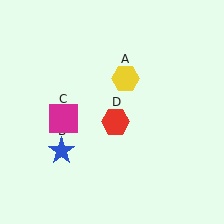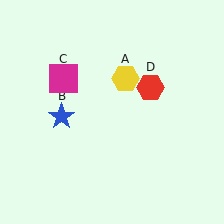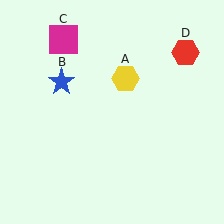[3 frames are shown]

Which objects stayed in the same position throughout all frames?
Yellow hexagon (object A) remained stationary.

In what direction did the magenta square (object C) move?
The magenta square (object C) moved up.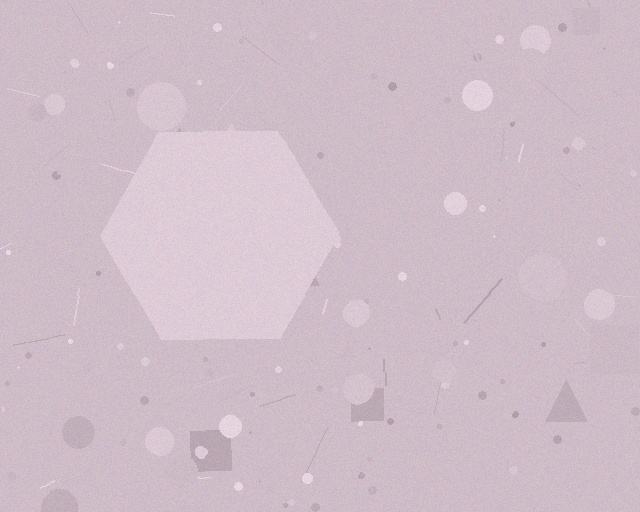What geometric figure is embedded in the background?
A hexagon is embedded in the background.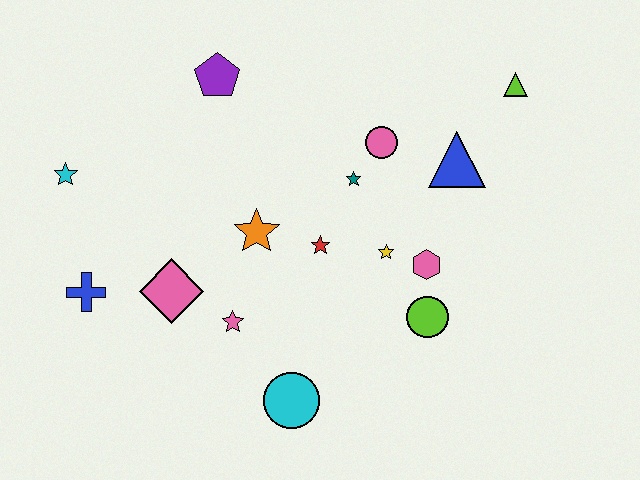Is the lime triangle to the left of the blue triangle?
No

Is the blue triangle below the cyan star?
No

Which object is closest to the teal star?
The pink circle is closest to the teal star.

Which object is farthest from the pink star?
The lime triangle is farthest from the pink star.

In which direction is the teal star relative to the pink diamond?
The teal star is to the right of the pink diamond.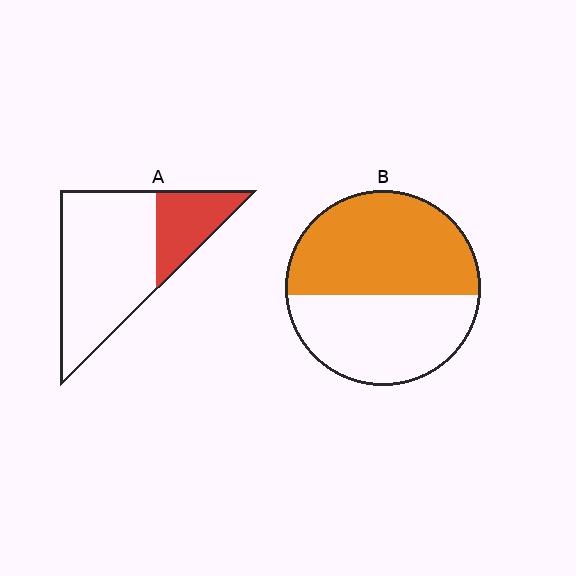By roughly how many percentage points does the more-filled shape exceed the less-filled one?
By roughly 30 percentage points (B over A).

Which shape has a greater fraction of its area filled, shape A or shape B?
Shape B.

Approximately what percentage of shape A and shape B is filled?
A is approximately 25% and B is approximately 55%.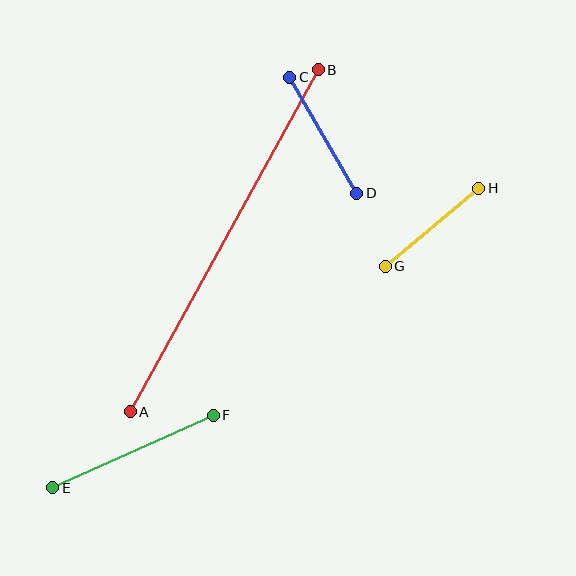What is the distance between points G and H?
The distance is approximately 122 pixels.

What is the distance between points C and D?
The distance is approximately 134 pixels.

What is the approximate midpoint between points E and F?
The midpoint is at approximately (133, 452) pixels.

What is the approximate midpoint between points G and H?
The midpoint is at approximately (432, 227) pixels.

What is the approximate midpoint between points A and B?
The midpoint is at approximately (224, 241) pixels.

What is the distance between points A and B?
The distance is approximately 390 pixels.